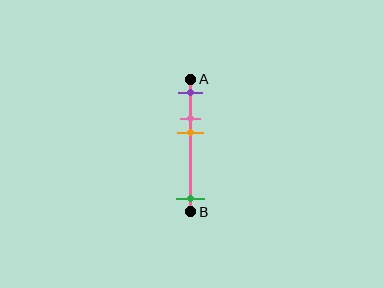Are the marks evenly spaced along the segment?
No, the marks are not evenly spaced.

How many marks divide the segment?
There are 4 marks dividing the segment.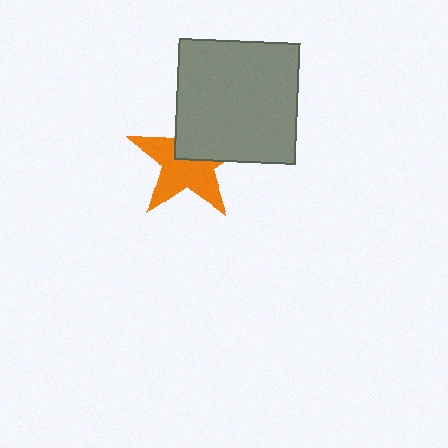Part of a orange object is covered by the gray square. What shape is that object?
It is a star.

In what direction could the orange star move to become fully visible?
The orange star could move toward the lower-left. That would shift it out from behind the gray square entirely.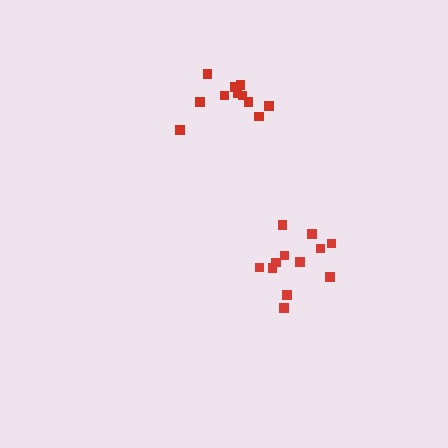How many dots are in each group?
Group 1: 11 dots, Group 2: 12 dots (23 total).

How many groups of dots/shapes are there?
There are 2 groups.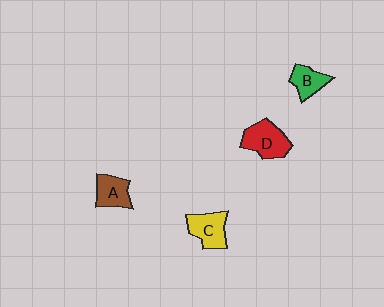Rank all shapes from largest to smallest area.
From largest to smallest: D (red), C (yellow), A (brown), B (green).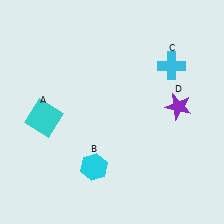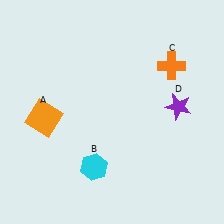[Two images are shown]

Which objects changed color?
A changed from cyan to orange. C changed from cyan to orange.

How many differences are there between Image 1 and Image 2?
There are 2 differences between the two images.